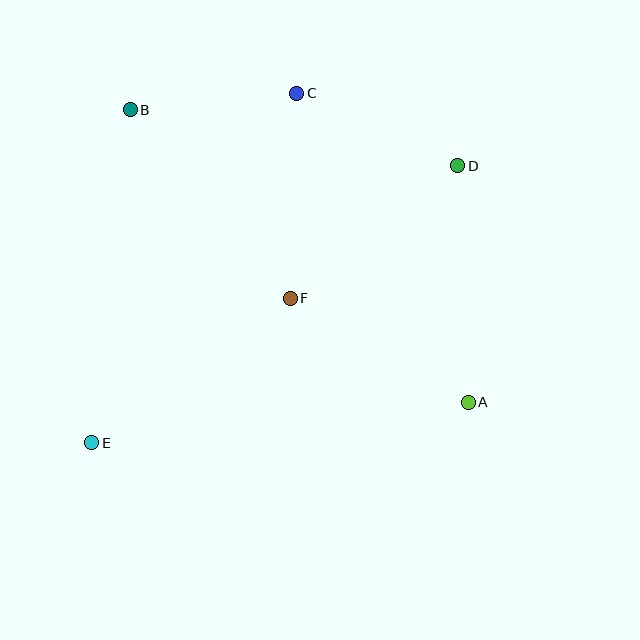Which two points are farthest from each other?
Points D and E are farthest from each other.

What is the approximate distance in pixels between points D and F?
The distance between D and F is approximately 214 pixels.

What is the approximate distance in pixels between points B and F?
The distance between B and F is approximately 247 pixels.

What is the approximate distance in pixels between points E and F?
The distance between E and F is approximately 246 pixels.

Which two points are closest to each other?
Points B and C are closest to each other.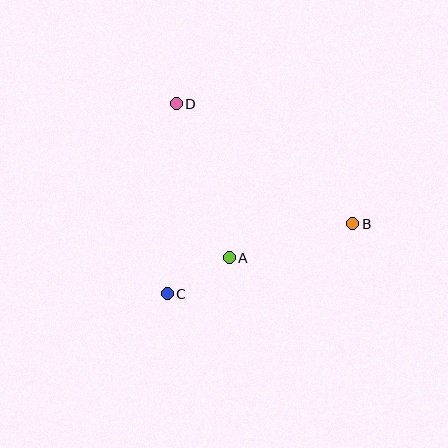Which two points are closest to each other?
Points A and C are closest to each other.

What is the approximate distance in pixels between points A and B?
The distance between A and B is approximately 128 pixels.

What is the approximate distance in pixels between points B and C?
The distance between B and C is approximately 198 pixels.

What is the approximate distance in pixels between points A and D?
The distance between A and D is approximately 163 pixels.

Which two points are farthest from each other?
Points B and D are farthest from each other.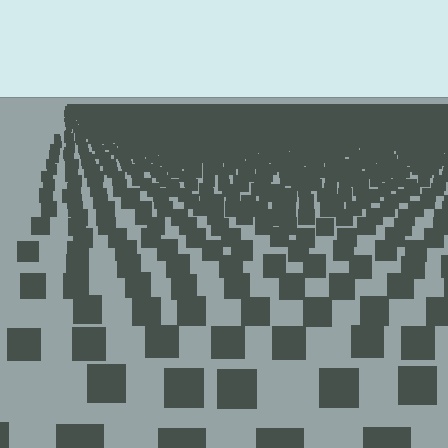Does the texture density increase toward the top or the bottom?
Density increases toward the top.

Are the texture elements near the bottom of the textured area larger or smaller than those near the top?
Larger. Near the bottom, elements are closer to the viewer and appear at a bigger on-screen size.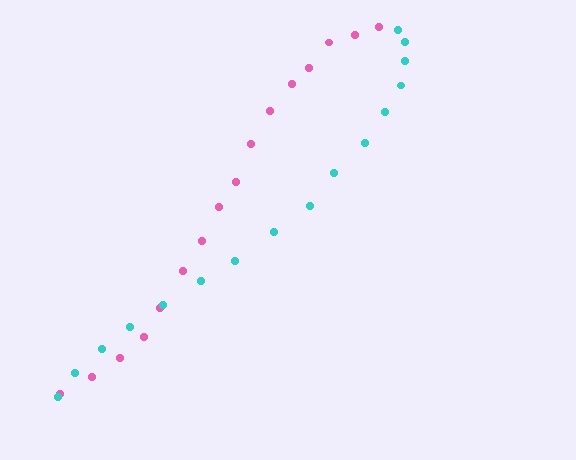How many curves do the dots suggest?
There are 2 distinct paths.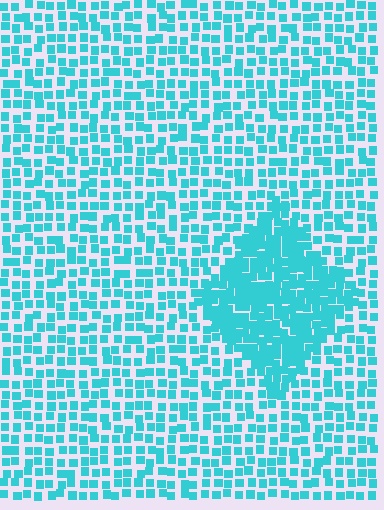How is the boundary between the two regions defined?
The boundary is defined by a change in element density (approximately 2.0x ratio). All elements are the same color, size, and shape.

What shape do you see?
I see a diamond.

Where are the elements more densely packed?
The elements are more densely packed inside the diamond boundary.